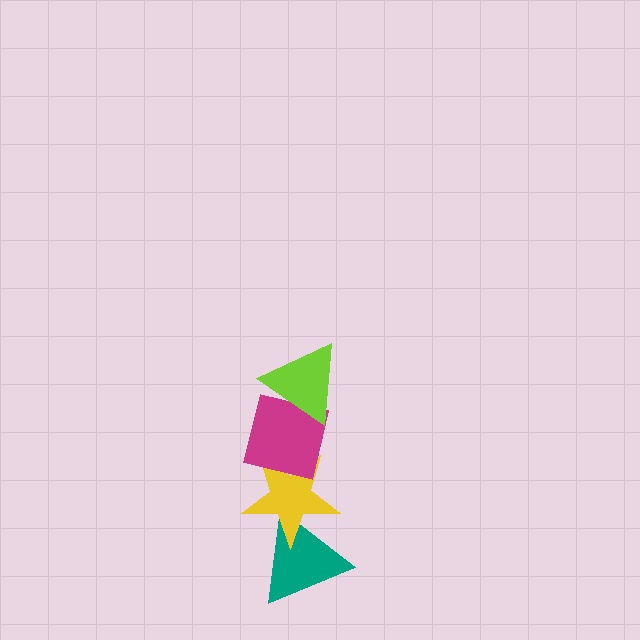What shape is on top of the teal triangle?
The yellow star is on top of the teal triangle.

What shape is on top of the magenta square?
The lime triangle is on top of the magenta square.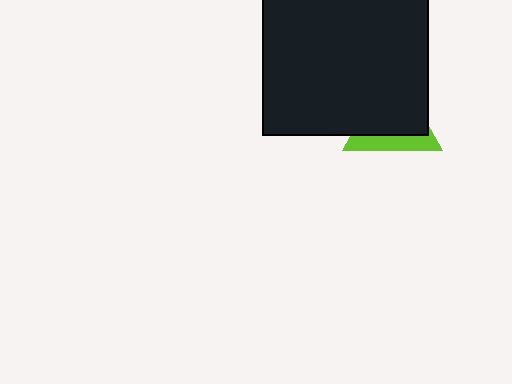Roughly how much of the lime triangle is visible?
A small part of it is visible (roughly 33%).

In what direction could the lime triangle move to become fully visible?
The lime triangle could move toward the lower-right. That would shift it out from behind the black square entirely.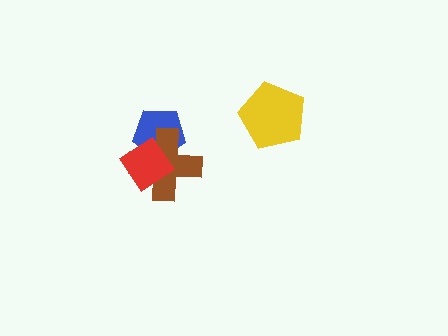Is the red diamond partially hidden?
No, no other shape covers it.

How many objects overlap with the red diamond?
2 objects overlap with the red diamond.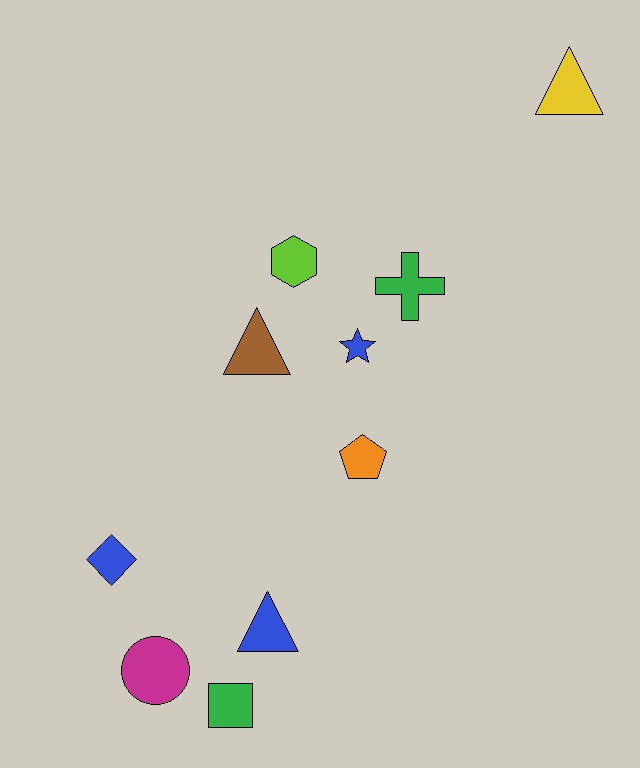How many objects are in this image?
There are 10 objects.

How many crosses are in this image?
There is 1 cross.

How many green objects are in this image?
There are 2 green objects.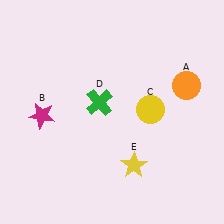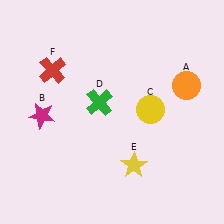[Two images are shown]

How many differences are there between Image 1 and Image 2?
There is 1 difference between the two images.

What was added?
A red cross (F) was added in Image 2.